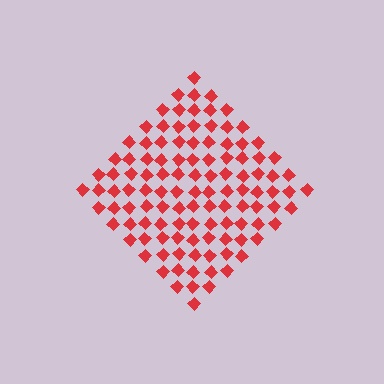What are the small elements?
The small elements are diamonds.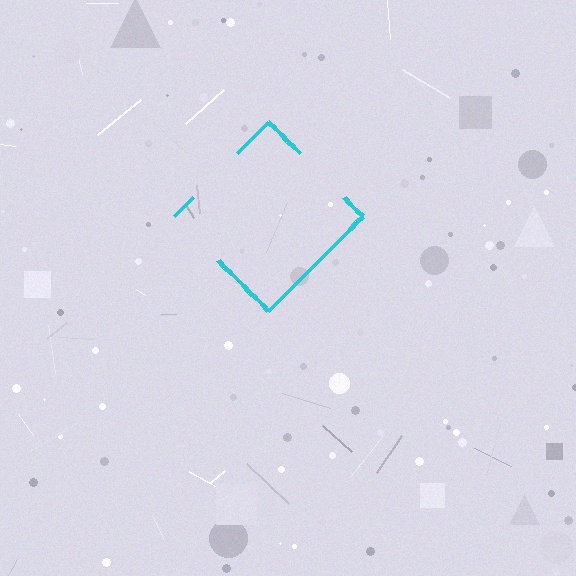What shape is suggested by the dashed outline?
The dashed outline suggests a diamond.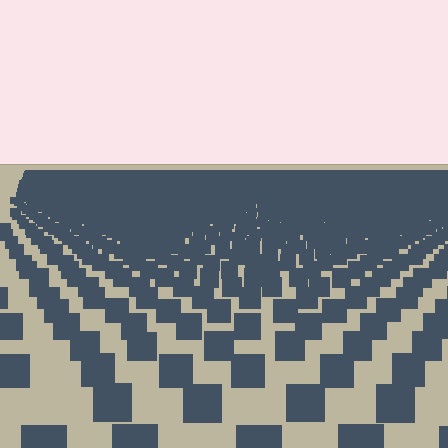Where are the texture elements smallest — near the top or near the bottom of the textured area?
Near the top.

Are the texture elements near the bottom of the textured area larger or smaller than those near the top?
Larger. Near the bottom, elements are closer to the viewer and appear at a bigger on-screen size.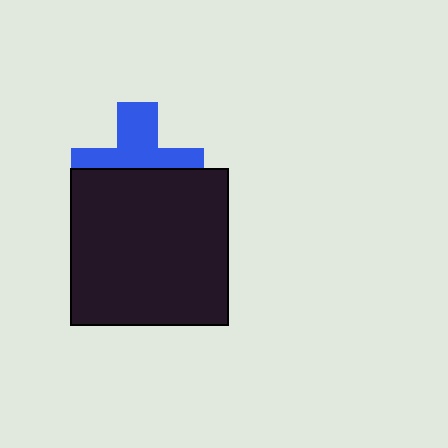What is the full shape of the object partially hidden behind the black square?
The partially hidden object is a blue cross.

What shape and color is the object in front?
The object in front is a black square.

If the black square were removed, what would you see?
You would see the complete blue cross.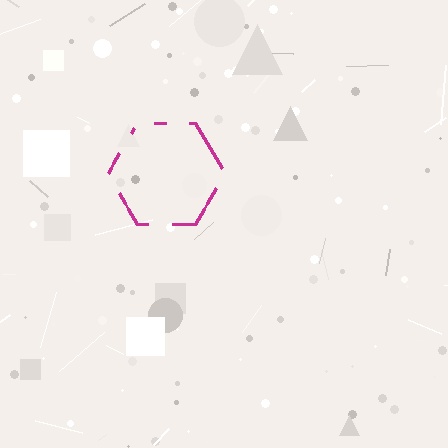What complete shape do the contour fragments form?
The contour fragments form a hexagon.